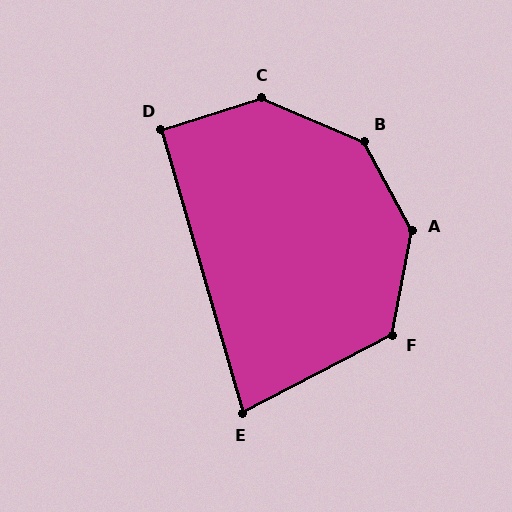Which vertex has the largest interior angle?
A, at approximately 142 degrees.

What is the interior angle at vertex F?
Approximately 128 degrees (obtuse).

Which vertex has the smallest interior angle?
E, at approximately 78 degrees.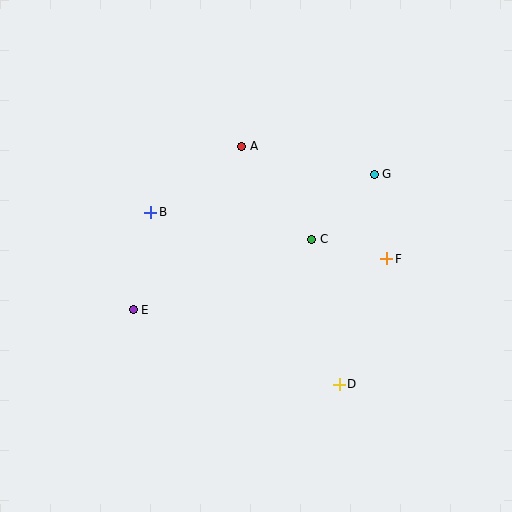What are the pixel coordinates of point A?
Point A is at (242, 146).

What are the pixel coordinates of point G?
Point G is at (374, 174).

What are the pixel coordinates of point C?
Point C is at (312, 239).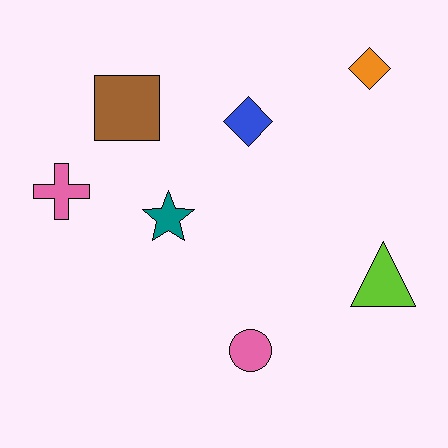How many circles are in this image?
There is 1 circle.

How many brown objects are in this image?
There is 1 brown object.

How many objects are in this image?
There are 7 objects.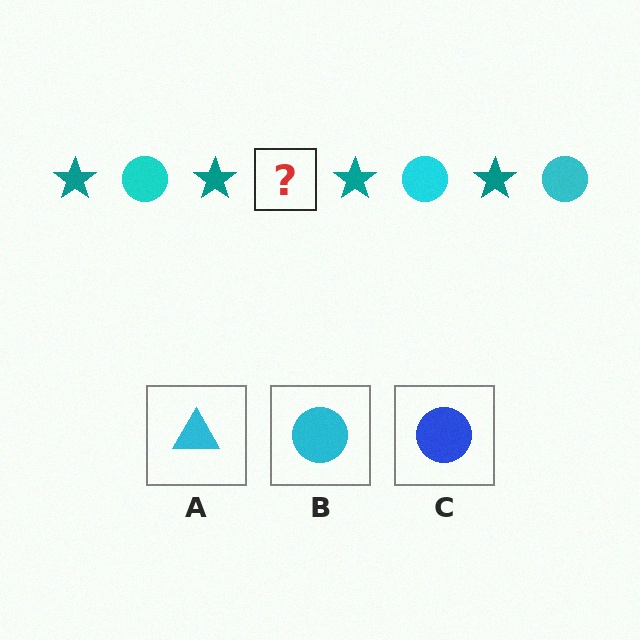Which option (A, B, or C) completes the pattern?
B.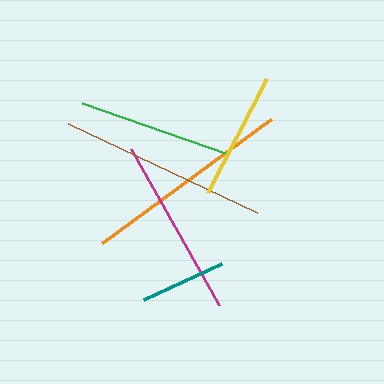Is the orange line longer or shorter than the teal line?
The orange line is longer than the teal line.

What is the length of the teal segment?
The teal segment is approximately 86 pixels long.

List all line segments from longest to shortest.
From longest to shortest: orange, brown, magenta, green, yellow, teal.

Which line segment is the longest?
The orange line is the longest at approximately 210 pixels.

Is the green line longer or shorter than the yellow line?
The green line is longer than the yellow line.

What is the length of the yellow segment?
The yellow segment is approximately 128 pixels long.